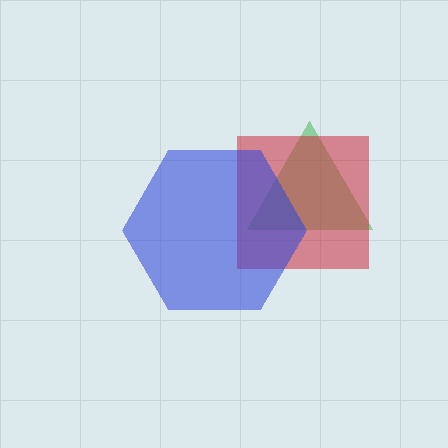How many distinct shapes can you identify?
There are 3 distinct shapes: a green triangle, a red square, a blue hexagon.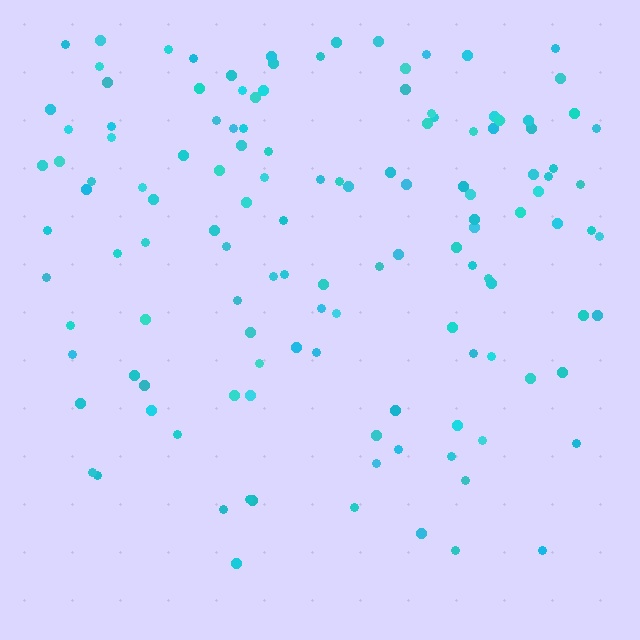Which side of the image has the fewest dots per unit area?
The bottom.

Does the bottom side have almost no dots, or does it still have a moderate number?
Still a moderate number, just noticeably fewer than the top.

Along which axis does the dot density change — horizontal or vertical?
Vertical.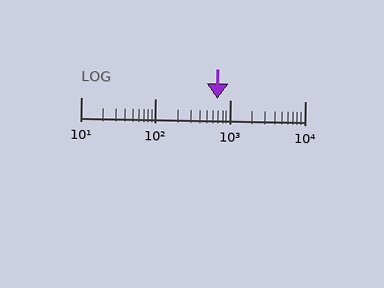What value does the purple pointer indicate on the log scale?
The pointer indicates approximately 670.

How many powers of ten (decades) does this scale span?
The scale spans 3 decades, from 10 to 10000.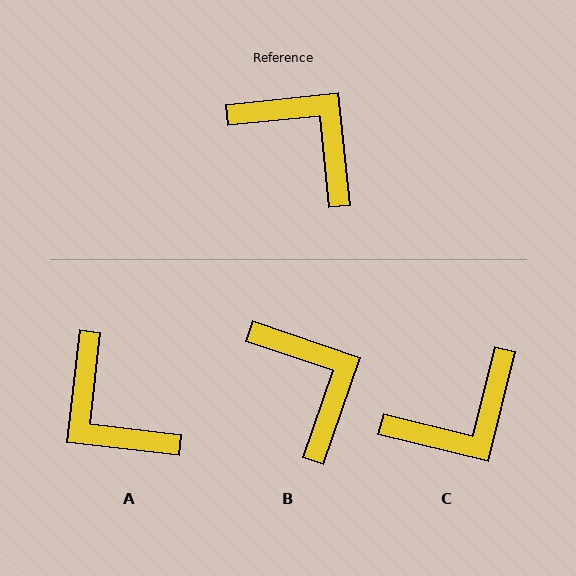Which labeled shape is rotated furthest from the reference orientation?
A, about 168 degrees away.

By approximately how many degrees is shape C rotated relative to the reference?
Approximately 110 degrees clockwise.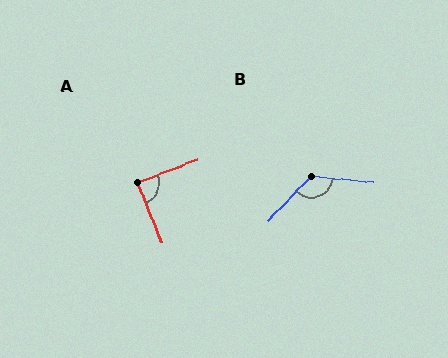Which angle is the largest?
B, at approximately 128 degrees.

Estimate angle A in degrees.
Approximately 88 degrees.